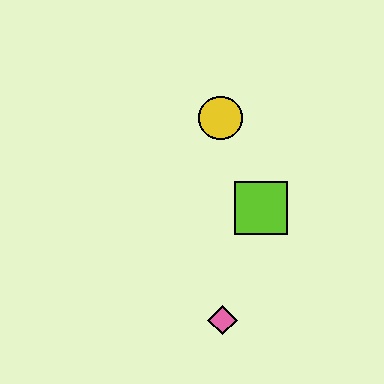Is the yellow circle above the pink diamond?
Yes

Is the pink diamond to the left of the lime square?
Yes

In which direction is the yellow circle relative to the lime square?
The yellow circle is above the lime square.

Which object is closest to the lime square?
The yellow circle is closest to the lime square.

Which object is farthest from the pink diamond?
The yellow circle is farthest from the pink diamond.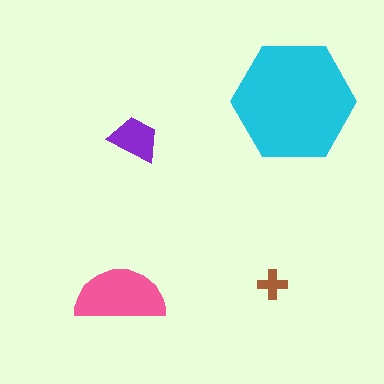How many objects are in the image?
There are 4 objects in the image.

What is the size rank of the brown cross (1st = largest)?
4th.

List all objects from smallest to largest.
The brown cross, the purple trapezoid, the pink semicircle, the cyan hexagon.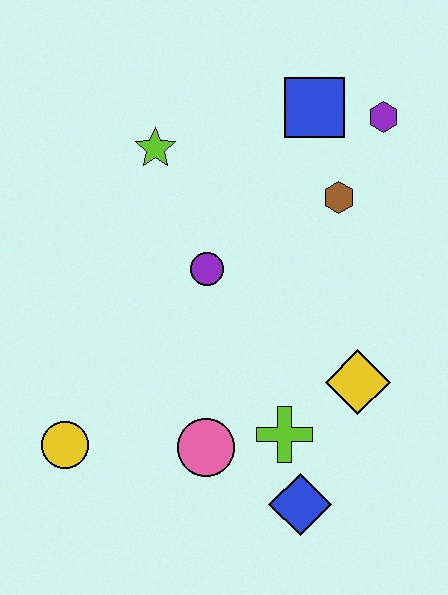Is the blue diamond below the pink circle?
Yes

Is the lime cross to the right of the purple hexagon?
No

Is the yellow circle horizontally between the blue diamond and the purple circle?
No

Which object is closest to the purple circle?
The lime star is closest to the purple circle.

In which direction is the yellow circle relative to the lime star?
The yellow circle is below the lime star.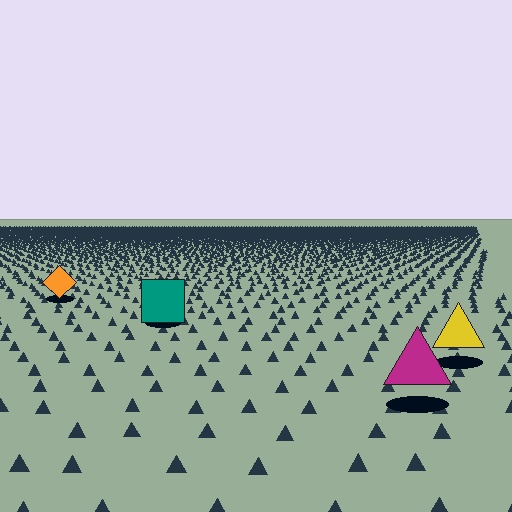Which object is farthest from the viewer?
The orange diamond is farthest from the viewer. It appears smaller and the ground texture around it is denser.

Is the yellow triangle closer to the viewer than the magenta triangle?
No. The magenta triangle is closer — you can tell from the texture gradient: the ground texture is coarser near it.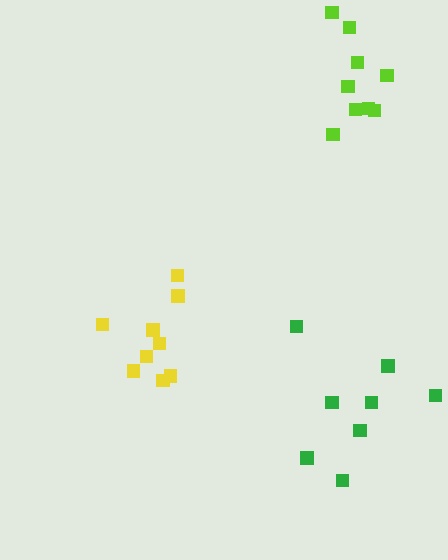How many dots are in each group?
Group 1: 9 dots, Group 2: 8 dots, Group 3: 9 dots (26 total).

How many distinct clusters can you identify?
There are 3 distinct clusters.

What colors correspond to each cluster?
The clusters are colored: lime, green, yellow.